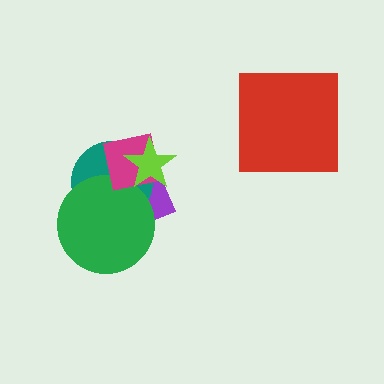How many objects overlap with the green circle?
3 objects overlap with the green circle.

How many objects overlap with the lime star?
3 objects overlap with the lime star.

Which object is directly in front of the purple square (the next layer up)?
The teal circle is directly in front of the purple square.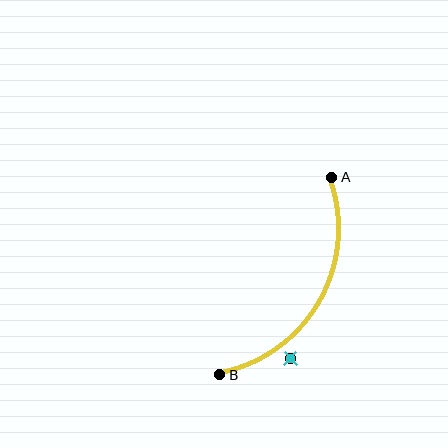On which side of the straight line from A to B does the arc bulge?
The arc bulges to the right of the straight line connecting A and B.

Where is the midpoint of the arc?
The arc midpoint is the point on the curve farthest from the straight line joining A and B. It sits to the right of that line.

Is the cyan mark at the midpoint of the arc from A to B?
No — the cyan mark does not lie on the arc at all. It sits slightly outside the curve.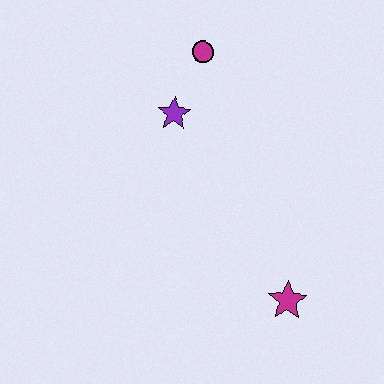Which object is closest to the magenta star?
The purple star is closest to the magenta star.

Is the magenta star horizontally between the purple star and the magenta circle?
No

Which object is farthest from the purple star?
The magenta star is farthest from the purple star.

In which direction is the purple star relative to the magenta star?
The purple star is above the magenta star.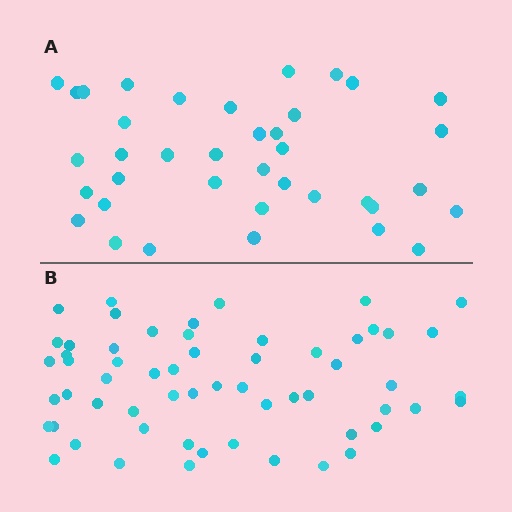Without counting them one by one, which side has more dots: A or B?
Region B (the bottom region) has more dots.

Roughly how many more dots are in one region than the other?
Region B has approximately 20 more dots than region A.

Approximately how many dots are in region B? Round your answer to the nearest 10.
About 60 dots. (The exact count is 59, which rounds to 60.)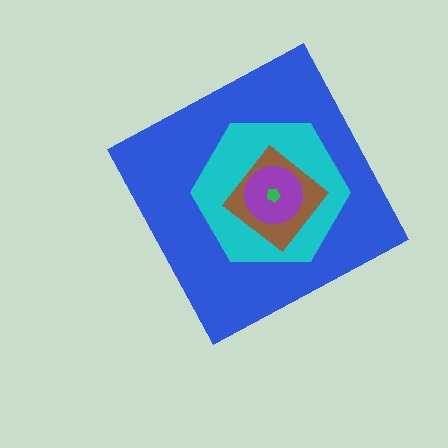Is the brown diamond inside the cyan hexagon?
Yes.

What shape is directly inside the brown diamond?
The purple circle.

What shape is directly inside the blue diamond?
The cyan hexagon.